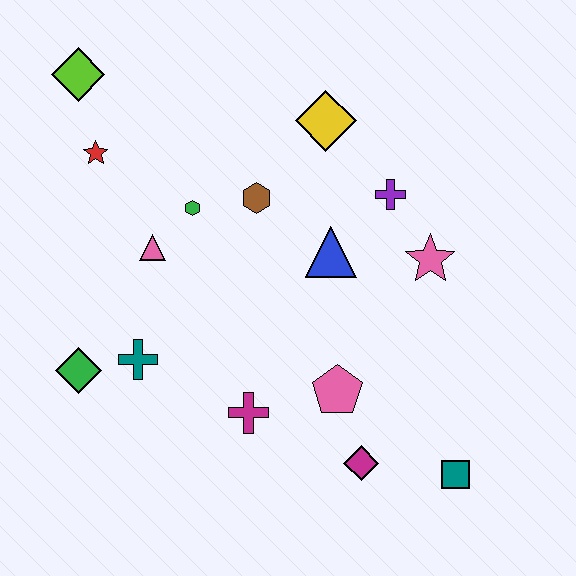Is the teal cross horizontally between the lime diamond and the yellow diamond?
Yes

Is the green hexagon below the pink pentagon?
No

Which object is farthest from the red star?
The teal square is farthest from the red star.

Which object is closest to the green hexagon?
The pink triangle is closest to the green hexagon.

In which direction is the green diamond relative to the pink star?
The green diamond is to the left of the pink star.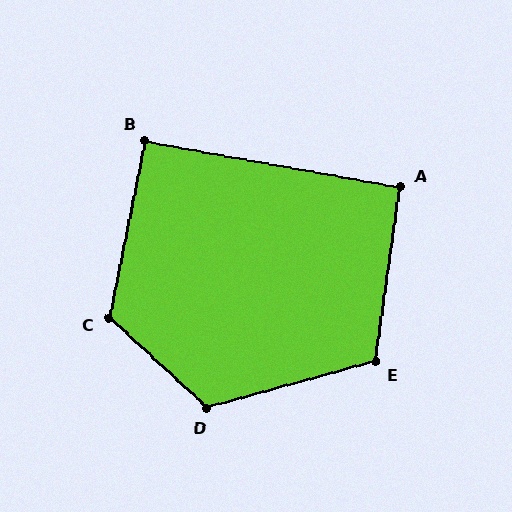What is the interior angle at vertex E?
Approximately 113 degrees (obtuse).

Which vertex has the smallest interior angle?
B, at approximately 91 degrees.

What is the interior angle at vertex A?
Approximately 92 degrees (approximately right).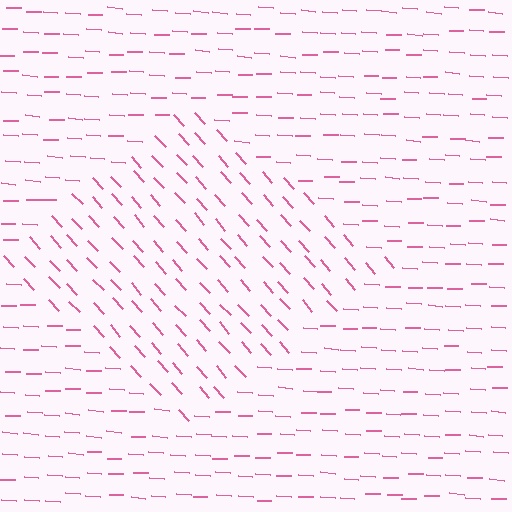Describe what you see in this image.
The image is filled with small pink line segments. A diamond region in the image has lines oriented differently from the surrounding lines, creating a visible texture boundary.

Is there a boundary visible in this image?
Yes, there is a texture boundary formed by a change in line orientation.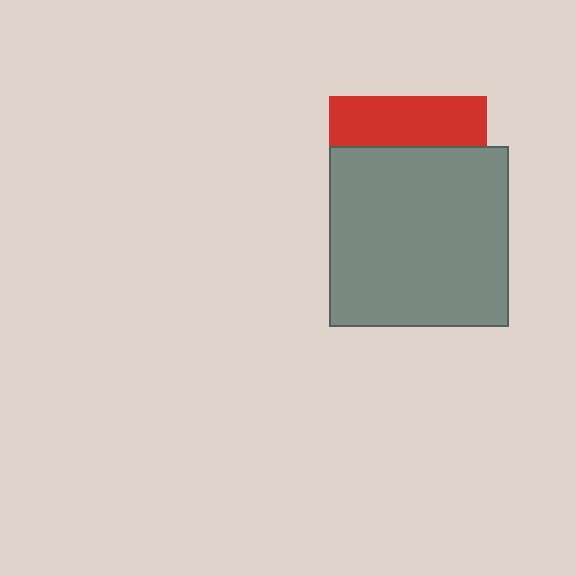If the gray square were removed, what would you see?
You would see the complete red square.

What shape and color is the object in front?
The object in front is a gray square.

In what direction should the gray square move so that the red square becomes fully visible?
The gray square should move down. That is the shortest direction to clear the overlap and leave the red square fully visible.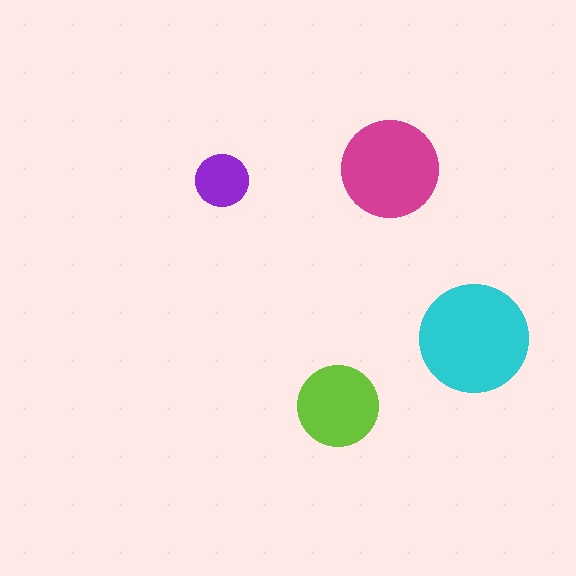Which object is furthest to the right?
The cyan circle is rightmost.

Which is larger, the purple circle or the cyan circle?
The cyan one.